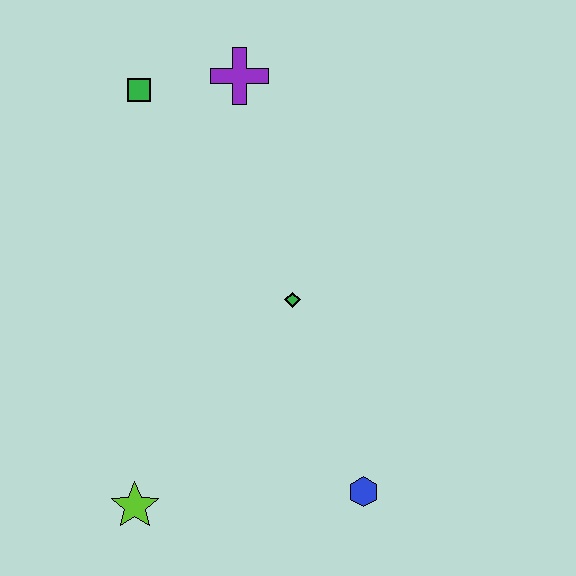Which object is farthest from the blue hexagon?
The green square is farthest from the blue hexagon.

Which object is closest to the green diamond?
The blue hexagon is closest to the green diamond.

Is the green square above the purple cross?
No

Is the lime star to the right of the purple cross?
No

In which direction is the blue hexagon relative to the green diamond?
The blue hexagon is below the green diamond.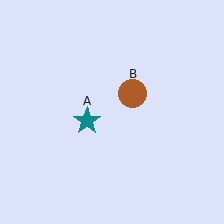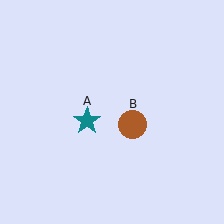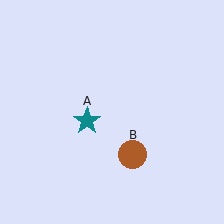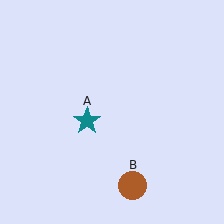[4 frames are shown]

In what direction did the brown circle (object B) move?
The brown circle (object B) moved down.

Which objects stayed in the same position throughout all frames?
Teal star (object A) remained stationary.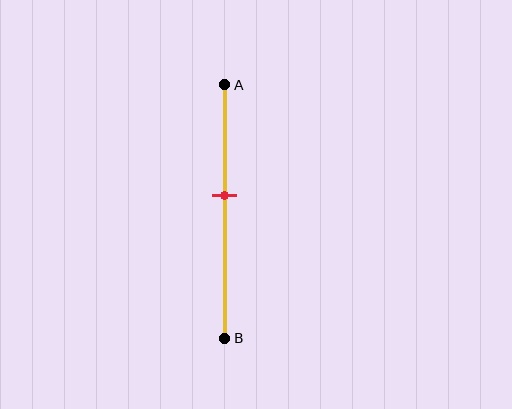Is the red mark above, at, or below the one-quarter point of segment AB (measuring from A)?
The red mark is below the one-quarter point of segment AB.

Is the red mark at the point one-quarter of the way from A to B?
No, the mark is at about 45% from A, not at the 25% one-quarter point.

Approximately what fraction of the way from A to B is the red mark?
The red mark is approximately 45% of the way from A to B.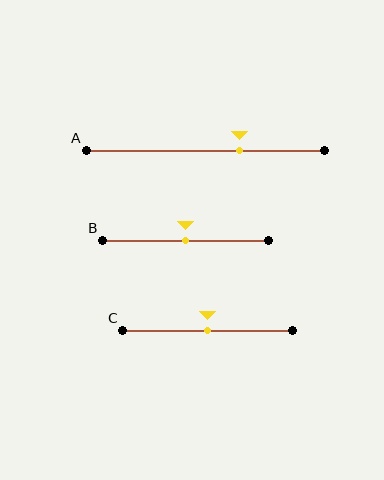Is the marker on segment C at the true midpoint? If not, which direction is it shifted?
Yes, the marker on segment C is at the true midpoint.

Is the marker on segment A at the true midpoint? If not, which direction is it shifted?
No, the marker on segment A is shifted to the right by about 15% of the segment length.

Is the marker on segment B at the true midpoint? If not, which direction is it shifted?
Yes, the marker on segment B is at the true midpoint.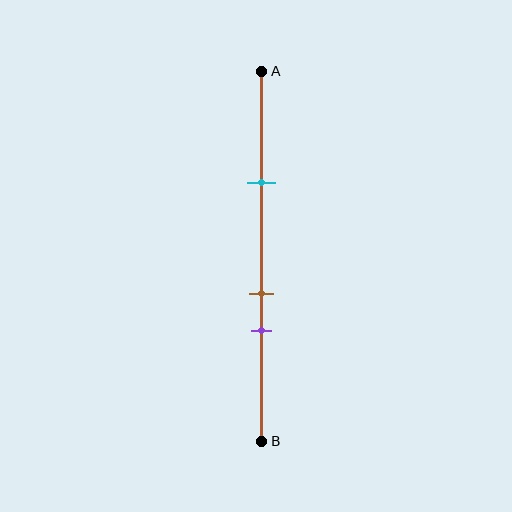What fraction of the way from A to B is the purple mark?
The purple mark is approximately 70% (0.7) of the way from A to B.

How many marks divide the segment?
There are 3 marks dividing the segment.